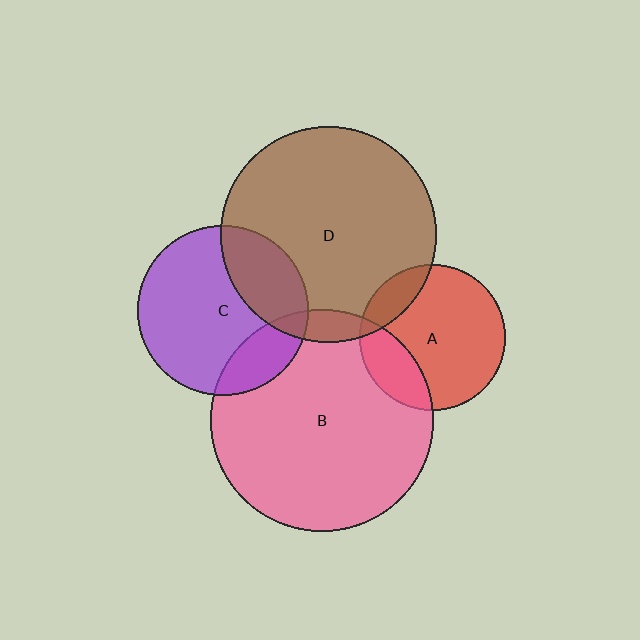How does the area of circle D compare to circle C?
Approximately 1.6 times.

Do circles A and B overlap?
Yes.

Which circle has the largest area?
Circle B (pink).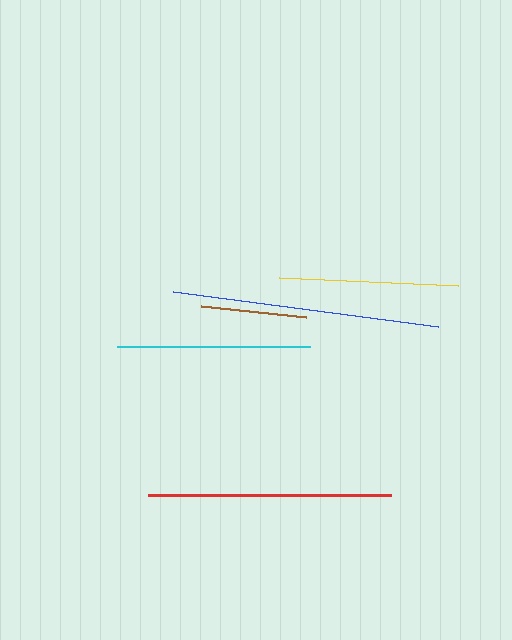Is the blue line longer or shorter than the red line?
The blue line is longer than the red line.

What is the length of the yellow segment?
The yellow segment is approximately 179 pixels long.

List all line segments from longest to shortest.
From longest to shortest: blue, red, cyan, yellow, brown.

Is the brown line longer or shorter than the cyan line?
The cyan line is longer than the brown line.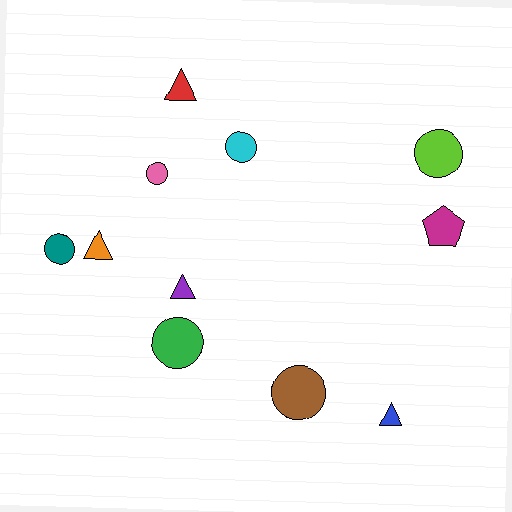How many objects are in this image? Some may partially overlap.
There are 11 objects.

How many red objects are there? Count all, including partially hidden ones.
There is 1 red object.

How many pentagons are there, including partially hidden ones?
There is 1 pentagon.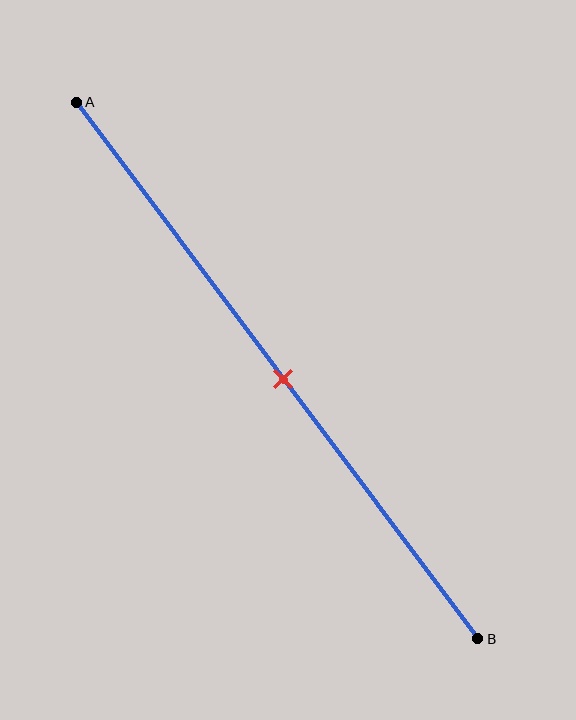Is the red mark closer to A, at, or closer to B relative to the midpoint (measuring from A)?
The red mark is approximately at the midpoint of segment AB.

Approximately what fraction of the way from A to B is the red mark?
The red mark is approximately 50% of the way from A to B.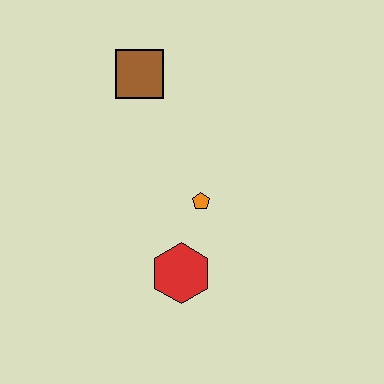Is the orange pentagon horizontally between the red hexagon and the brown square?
No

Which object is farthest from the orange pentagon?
The brown square is farthest from the orange pentagon.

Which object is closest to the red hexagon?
The orange pentagon is closest to the red hexagon.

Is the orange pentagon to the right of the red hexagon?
Yes